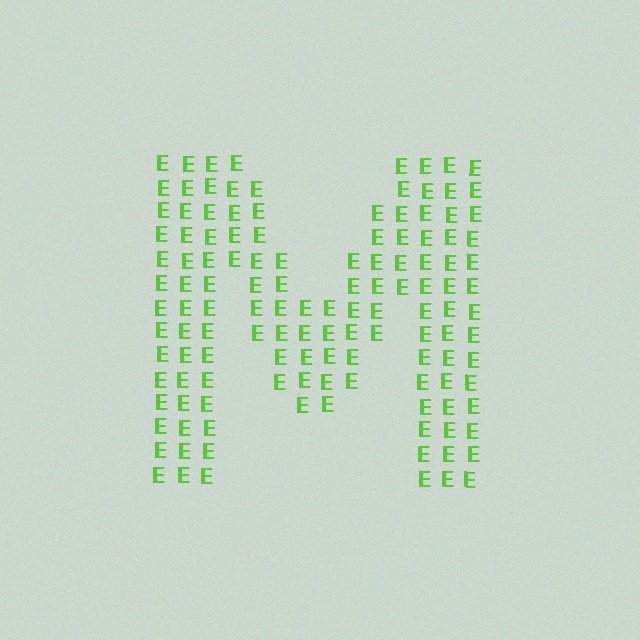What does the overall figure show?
The overall figure shows the letter M.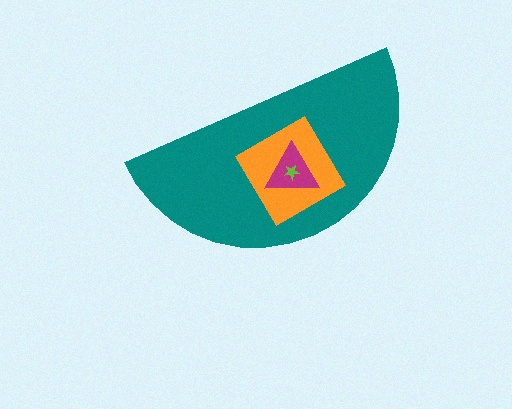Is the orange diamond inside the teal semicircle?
Yes.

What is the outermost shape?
The teal semicircle.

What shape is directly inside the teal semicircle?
The orange diamond.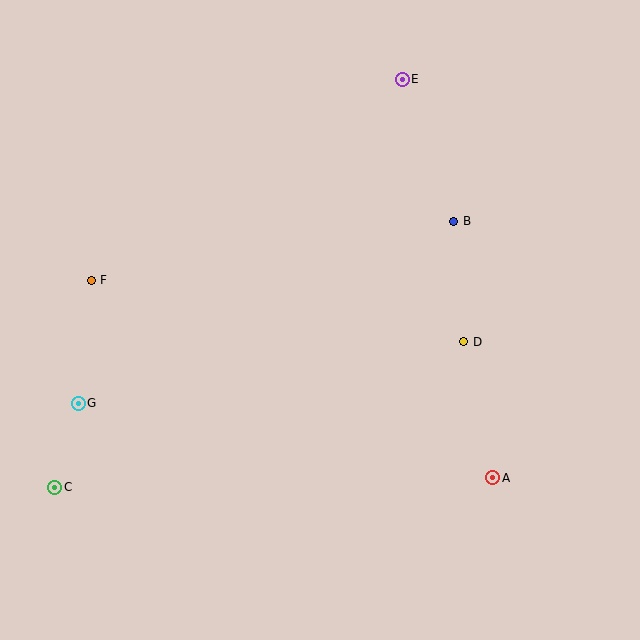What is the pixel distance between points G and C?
The distance between G and C is 87 pixels.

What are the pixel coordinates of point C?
Point C is at (55, 487).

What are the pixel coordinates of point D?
Point D is at (464, 342).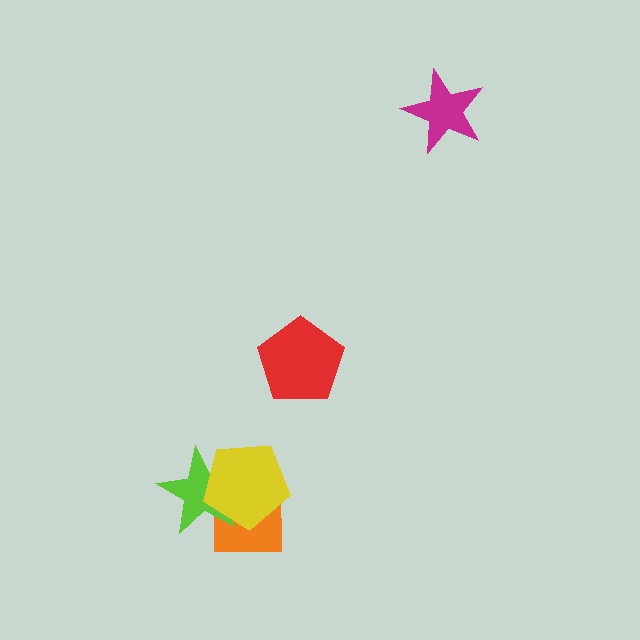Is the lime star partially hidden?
Yes, it is partially covered by another shape.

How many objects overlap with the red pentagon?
0 objects overlap with the red pentagon.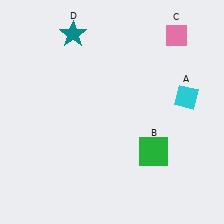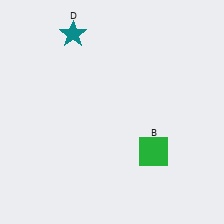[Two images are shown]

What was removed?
The cyan diamond (A), the pink diamond (C) were removed in Image 2.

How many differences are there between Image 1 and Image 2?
There are 2 differences between the two images.